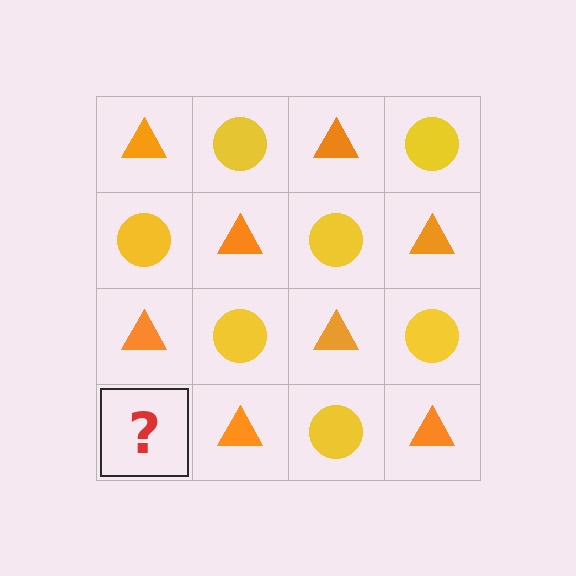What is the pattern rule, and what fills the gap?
The rule is that it alternates orange triangle and yellow circle in a checkerboard pattern. The gap should be filled with a yellow circle.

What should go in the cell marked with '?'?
The missing cell should contain a yellow circle.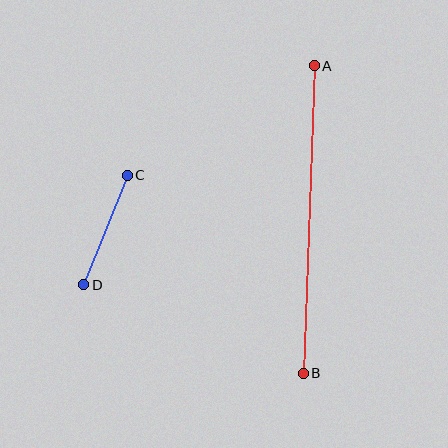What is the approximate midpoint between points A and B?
The midpoint is at approximately (309, 219) pixels.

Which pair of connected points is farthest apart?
Points A and B are farthest apart.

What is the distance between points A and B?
The distance is approximately 308 pixels.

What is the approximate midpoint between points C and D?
The midpoint is at approximately (106, 230) pixels.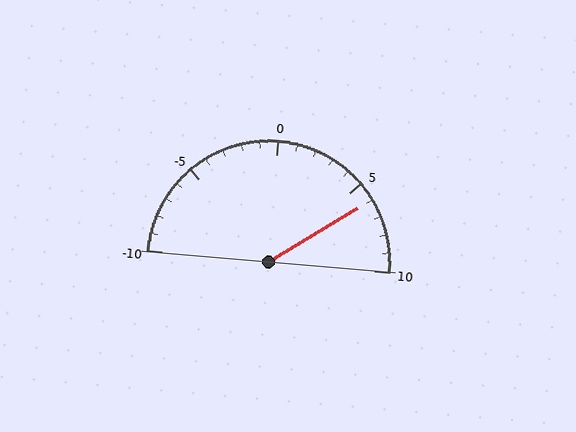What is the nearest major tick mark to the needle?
The nearest major tick mark is 5.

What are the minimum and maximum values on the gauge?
The gauge ranges from -10 to 10.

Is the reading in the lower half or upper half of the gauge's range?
The reading is in the upper half of the range (-10 to 10).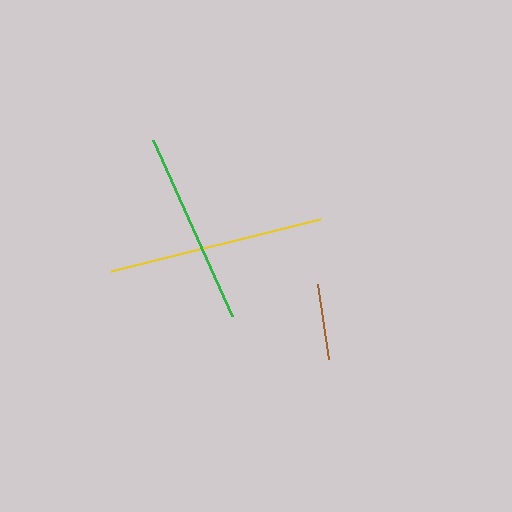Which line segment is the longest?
The yellow line is the longest at approximately 214 pixels.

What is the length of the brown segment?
The brown segment is approximately 75 pixels long.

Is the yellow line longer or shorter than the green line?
The yellow line is longer than the green line.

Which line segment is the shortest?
The brown line is the shortest at approximately 75 pixels.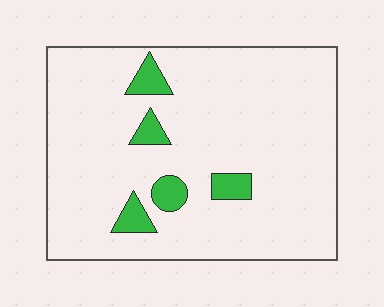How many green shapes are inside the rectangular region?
5.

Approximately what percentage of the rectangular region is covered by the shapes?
Approximately 10%.